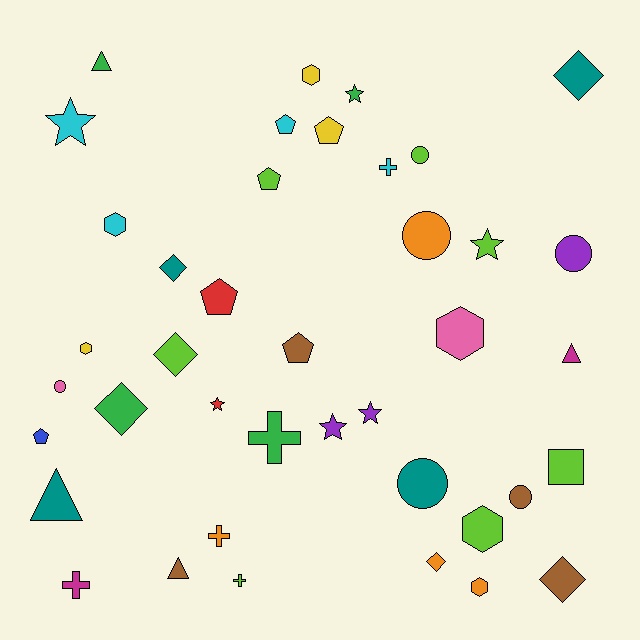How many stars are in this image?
There are 6 stars.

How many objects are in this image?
There are 40 objects.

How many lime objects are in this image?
There are 7 lime objects.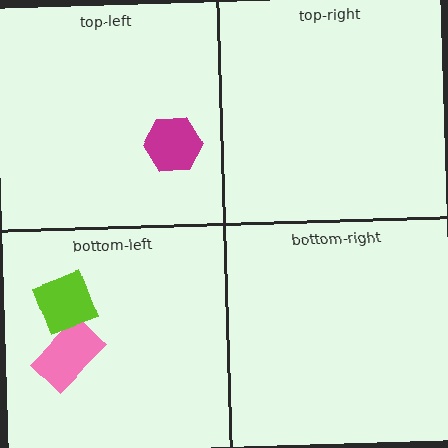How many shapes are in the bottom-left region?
2.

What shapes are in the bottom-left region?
The pink rectangle, the lime square.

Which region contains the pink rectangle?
The bottom-left region.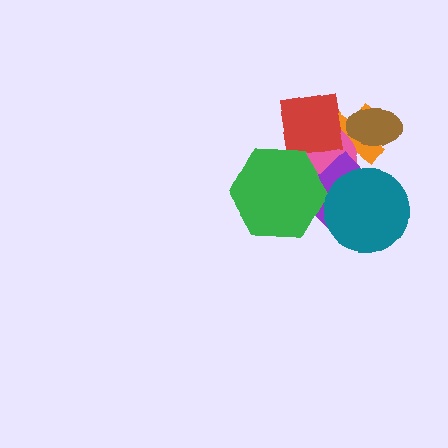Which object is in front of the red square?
The green hexagon is in front of the red square.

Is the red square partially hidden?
Yes, it is partially covered by another shape.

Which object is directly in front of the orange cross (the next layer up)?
The pink circle is directly in front of the orange cross.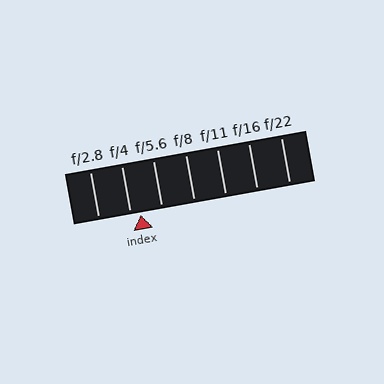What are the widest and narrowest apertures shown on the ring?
The widest aperture shown is f/2.8 and the narrowest is f/22.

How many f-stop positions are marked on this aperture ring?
There are 7 f-stop positions marked.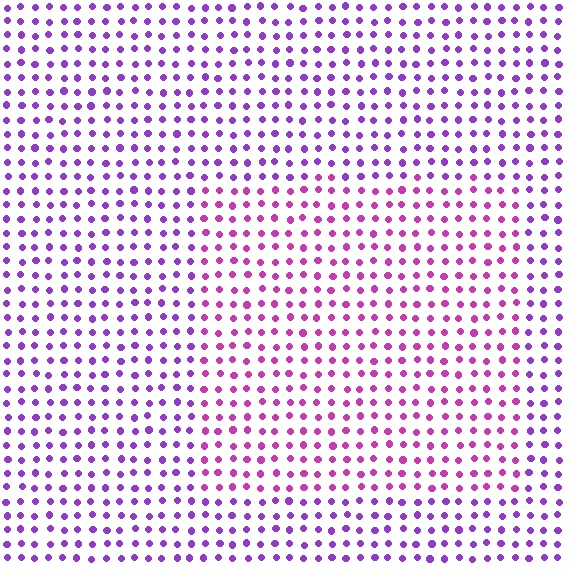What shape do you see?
I see a rectangle.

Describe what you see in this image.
The image is filled with small purple elements in a uniform arrangement. A rectangle-shaped region is visible where the elements are tinted to a slightly different hue, forming a subtle color boundary.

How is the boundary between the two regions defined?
The boundary is defined purely by a slight shift in hue (about 34 degrees). Spacing, size, and orientation are identical on both sides.